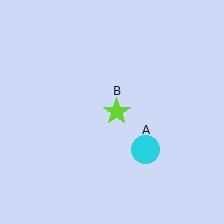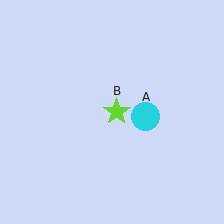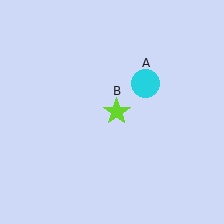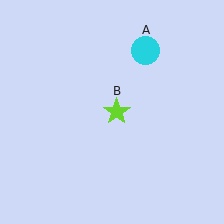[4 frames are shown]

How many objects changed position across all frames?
1 object changed position: cyan circle (object A).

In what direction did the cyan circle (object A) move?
The cyan circle (object A) moved up.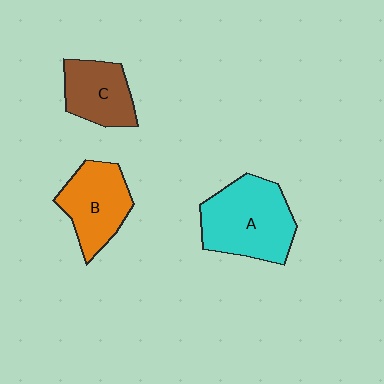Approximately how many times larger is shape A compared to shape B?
Approximately 1.3 times.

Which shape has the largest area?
Shape A (cyan).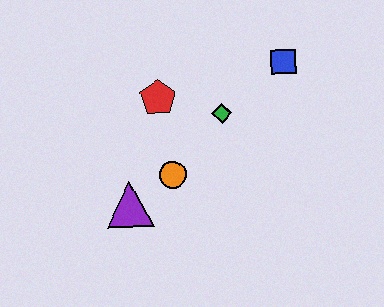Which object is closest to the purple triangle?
The orange circle is closest to the purple triangle.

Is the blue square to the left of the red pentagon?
No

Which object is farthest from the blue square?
The purple triangle is farthest from the blue square.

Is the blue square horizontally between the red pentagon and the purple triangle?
No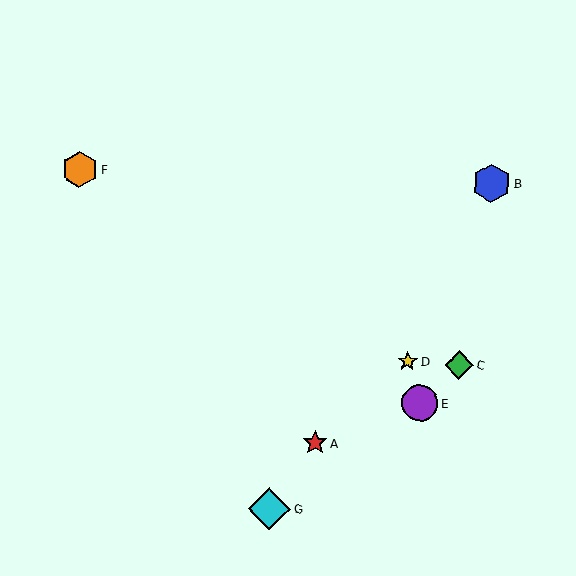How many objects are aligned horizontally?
2 objects (B, F) are aligned horizontally.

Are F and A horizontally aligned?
No, F is at y≈169 and A is at y≈443.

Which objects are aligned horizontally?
Objects B, F are aligned horizontally.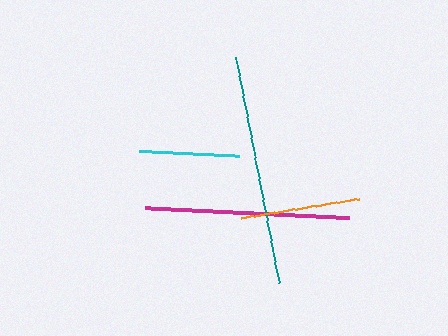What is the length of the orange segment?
The orange segment is approximately 120 pixels long.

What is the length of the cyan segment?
The cyan segment is approximately 101 pixels long.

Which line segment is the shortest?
The cyan line is the shortest at approximately 101 pixels.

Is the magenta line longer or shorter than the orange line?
The magenta line is longer than the orange line.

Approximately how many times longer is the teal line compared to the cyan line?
The teal line is approximately 2.3 times the length of the cyan line.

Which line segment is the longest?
The teal line is the longest at approximately 230 pixels.